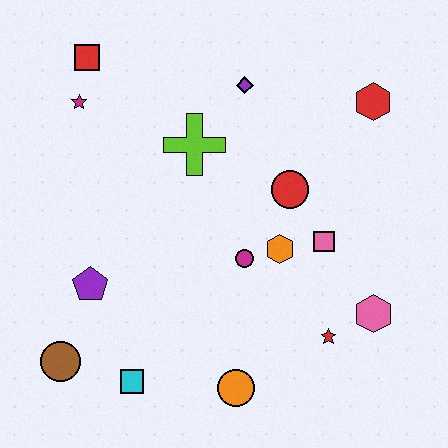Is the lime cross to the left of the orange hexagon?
Yes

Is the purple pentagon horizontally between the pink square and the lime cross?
No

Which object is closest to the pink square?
The orange hexagon is closest to the pink square.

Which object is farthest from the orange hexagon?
The red square is farthest from the orange hexagon.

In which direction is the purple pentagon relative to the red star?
The purple pentagon is to the left of the red star.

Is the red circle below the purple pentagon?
No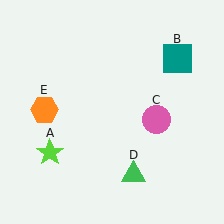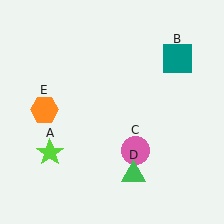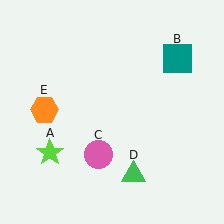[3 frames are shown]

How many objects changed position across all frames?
1 object changed position: pink circle (object C).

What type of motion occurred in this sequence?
The pink circle (object C) rotated clockwise around the center of the scene.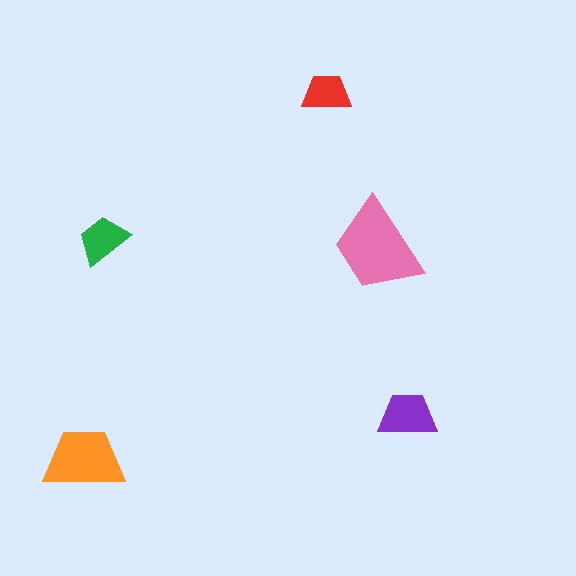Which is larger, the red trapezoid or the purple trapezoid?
The purple one.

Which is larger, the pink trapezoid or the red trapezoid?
The pink one.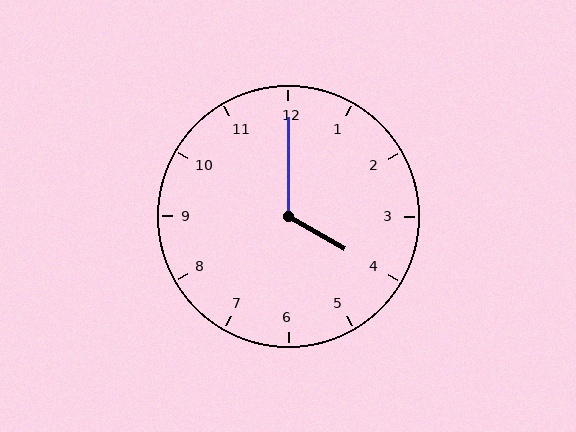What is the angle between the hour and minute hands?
Approximately 120 degrees.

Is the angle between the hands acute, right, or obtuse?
It is obtuse.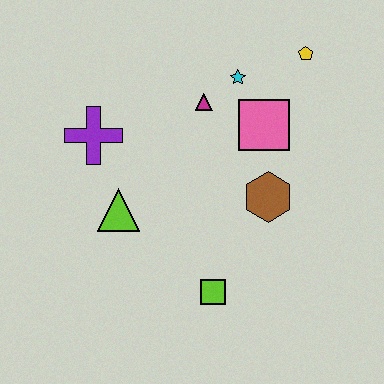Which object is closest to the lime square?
The brown hexagon is closest to the lime square.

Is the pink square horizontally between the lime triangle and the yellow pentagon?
Yes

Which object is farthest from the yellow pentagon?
The lime square is farthest from the yellow pentagon.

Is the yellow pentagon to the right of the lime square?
Yes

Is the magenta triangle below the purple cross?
No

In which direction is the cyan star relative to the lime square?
The cyan star is above the lime square.